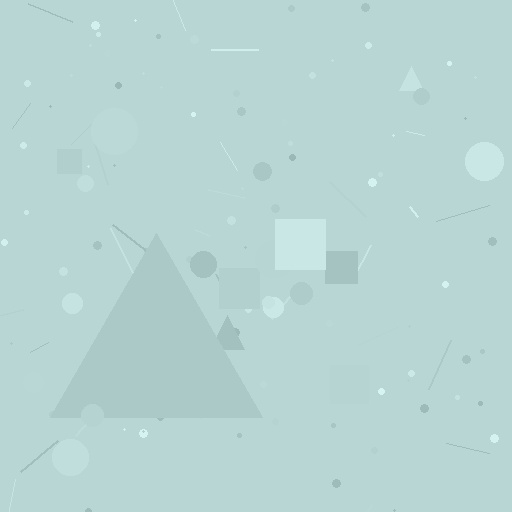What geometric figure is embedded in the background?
A triangle is embedded in the background.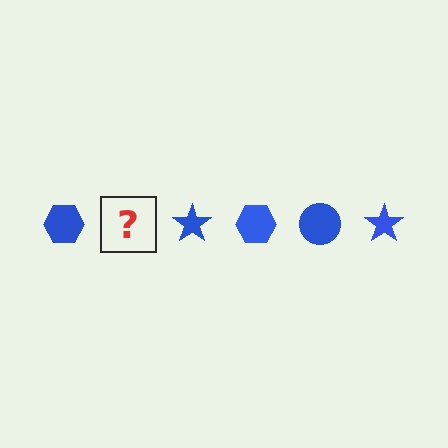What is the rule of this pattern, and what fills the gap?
The rule is that the pattern cycles through hexagon, circle, star shapes in blue. The gap should be filled with a blue circle.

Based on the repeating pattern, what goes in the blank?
The blank should be a blue circle.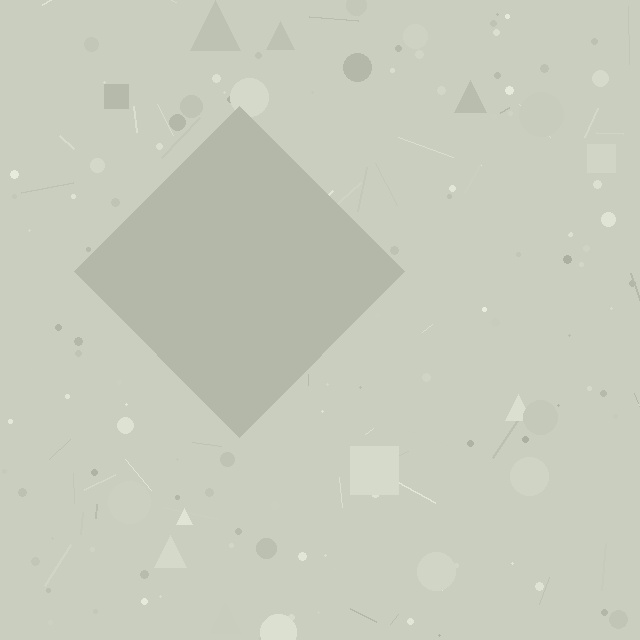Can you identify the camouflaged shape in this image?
The camouflaged shape is a diamond.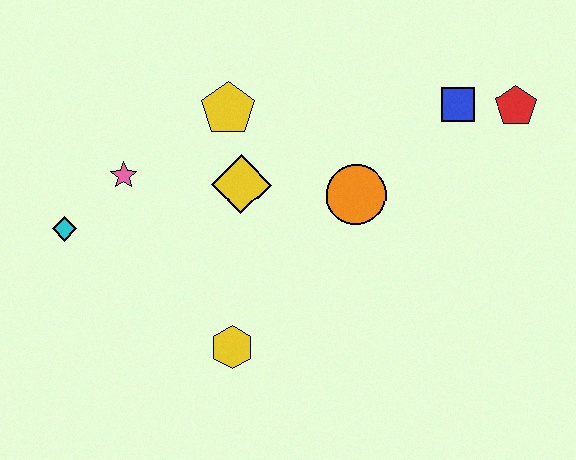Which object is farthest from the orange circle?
The cyan diamond is farthest from the orange circle.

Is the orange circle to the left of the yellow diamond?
No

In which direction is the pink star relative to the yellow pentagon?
The pink star is to the left of the yellow pentagon.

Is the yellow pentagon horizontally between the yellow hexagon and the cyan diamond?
Yes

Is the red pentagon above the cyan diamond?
Yes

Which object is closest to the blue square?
The red pentagon is closest to the blue square.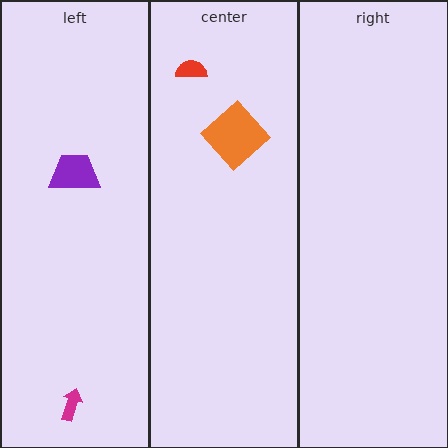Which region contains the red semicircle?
The center region.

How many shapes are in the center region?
2.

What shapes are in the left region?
The purple trapezoid, the magenta arrow.